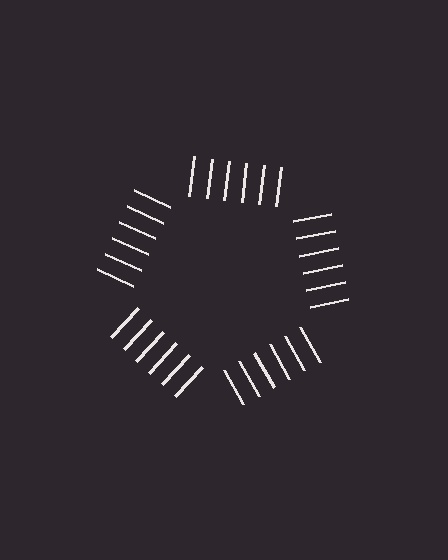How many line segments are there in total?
30 — 6 along each of the 5 edges.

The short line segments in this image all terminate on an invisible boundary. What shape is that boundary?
An illusory pentagon — the line segments terminate on its edges but no continuous stroke is drawn.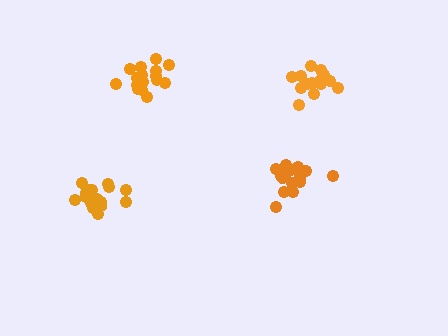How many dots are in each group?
Group 1: 17 dots, Group 2: 18 dots, Group 3: 18 dots, Group 4: 16 dots (69 total).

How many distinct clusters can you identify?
There are 4 distinct clusters.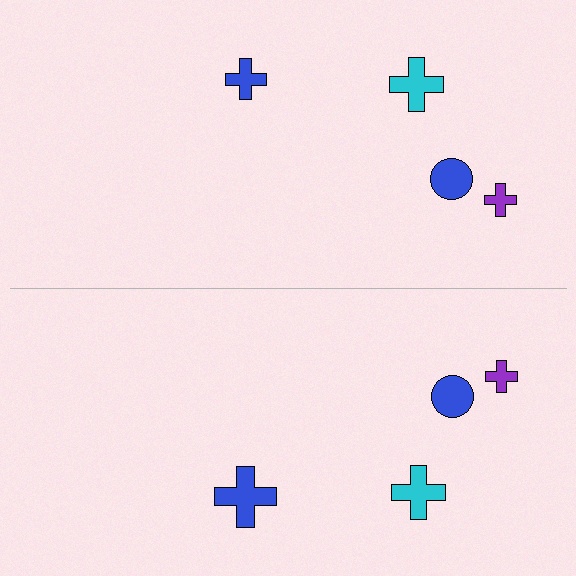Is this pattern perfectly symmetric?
No, the pattern is not perfectly symmetric. The blue cross on the bottom side has a different size than its mirror counterpart.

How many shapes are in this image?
There are 8 shapes in this image.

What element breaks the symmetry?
The blue cross on the bottom side has a different size than its mirror counterpart.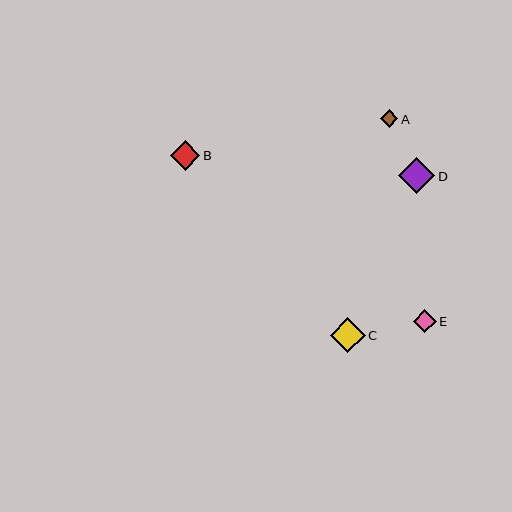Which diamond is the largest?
Diamond D is the largest with a size of approximately 37 pixels.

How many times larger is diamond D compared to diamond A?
Diamond D is approximately 2.1 times the size of diamond A.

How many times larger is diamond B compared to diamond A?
Diamond B is approximately 1.7 times the size of diamond A.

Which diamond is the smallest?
Diamond A is the smallest with a size of approximately 17 pixels.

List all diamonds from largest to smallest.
From largest to smallest: D, C, B, E, A.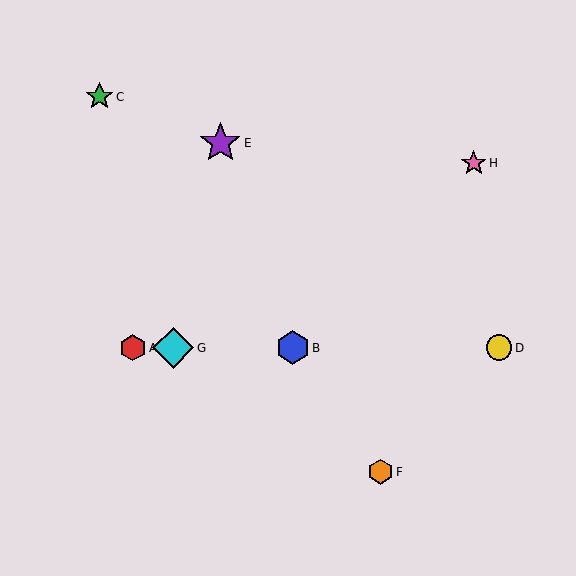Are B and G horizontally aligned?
Yes, both are at y≈348.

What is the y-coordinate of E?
Object E is at y≈143.